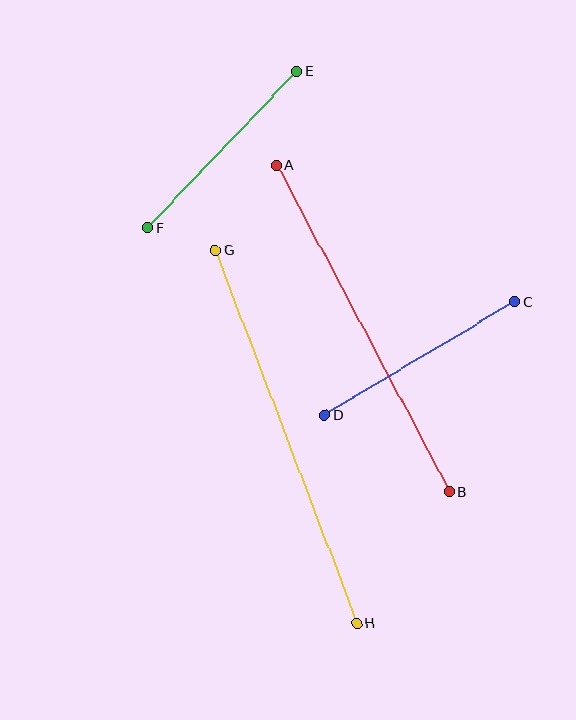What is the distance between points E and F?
The distance is approximately 216 pixels.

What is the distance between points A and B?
The distance is approximately 369 pixels.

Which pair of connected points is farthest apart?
Points G and H are farthest apart.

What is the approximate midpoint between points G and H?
The midpoint is at approximately (286, 437) pixels.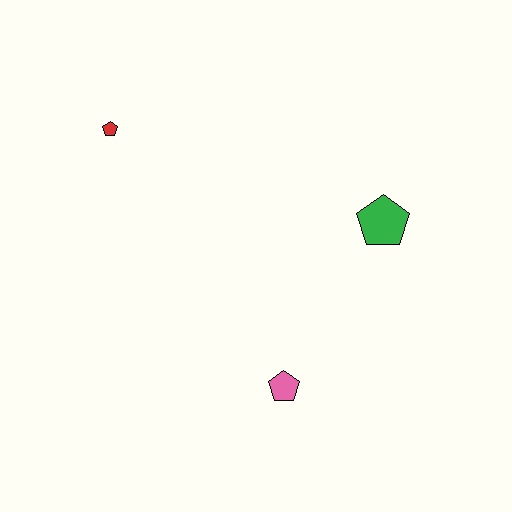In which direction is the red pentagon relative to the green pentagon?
The red pentagon is to the left of the green pentagon.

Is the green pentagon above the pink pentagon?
Yes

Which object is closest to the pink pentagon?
The green pentagon is closest to the pink pentagon.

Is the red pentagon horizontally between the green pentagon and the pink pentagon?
No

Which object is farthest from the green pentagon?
The red pentagon is farthest from the green pentagon.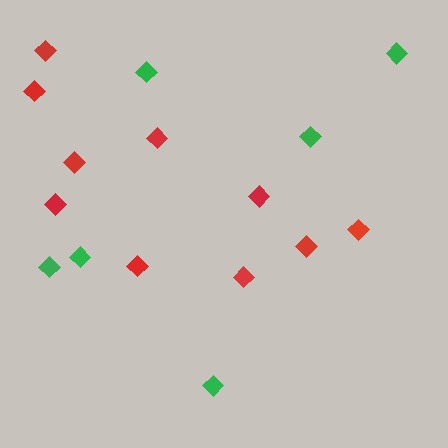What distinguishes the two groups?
There are 2 groups: one group of red diamonds (10) and one group of green diamonds (6).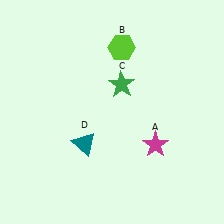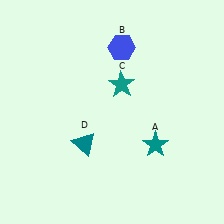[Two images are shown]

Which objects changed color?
A changed from magenta to teal. B changed from lime to blue. C changed from green to teal.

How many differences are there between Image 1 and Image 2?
There are 3 differences between the two images.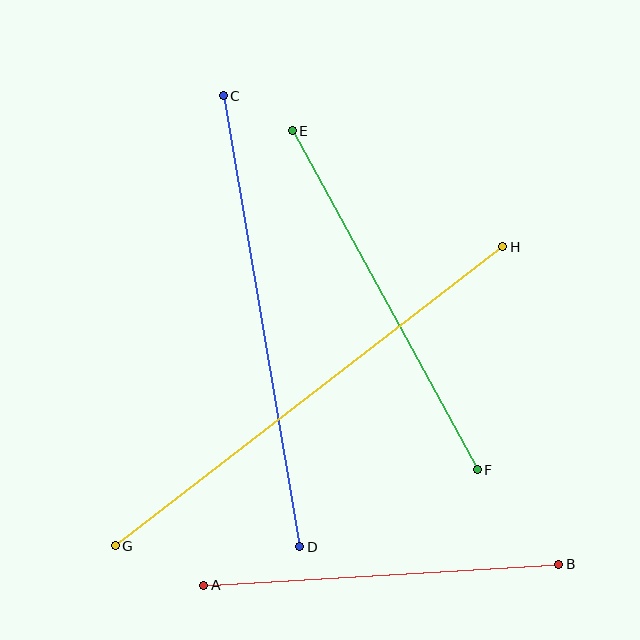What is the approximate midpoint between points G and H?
The midpoint is at approximately (309, 396) pixels.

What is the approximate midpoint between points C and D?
The midpoint is at approximately (262, 321) pixels.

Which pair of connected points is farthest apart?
Points G and H are farthest apart.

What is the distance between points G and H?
The distance is approximately 489 pixels.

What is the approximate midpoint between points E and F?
The midpoint is at approximately (385, 300) pixels.